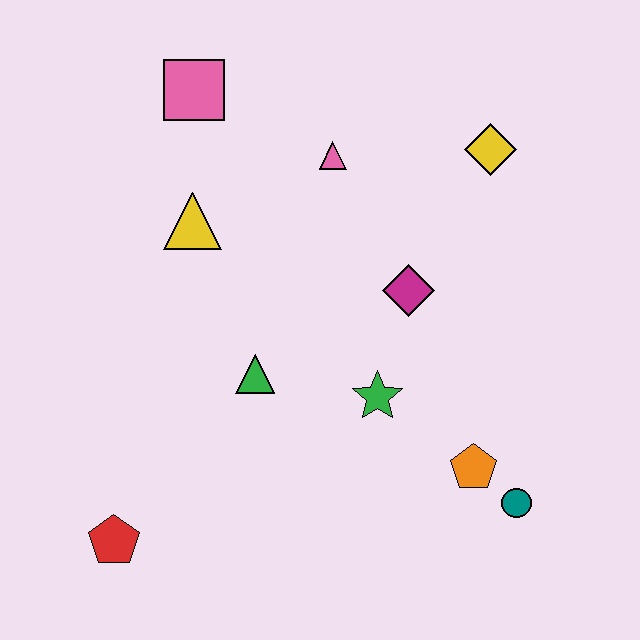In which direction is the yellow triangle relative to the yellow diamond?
The yellow triangle is to the left of the yellow diamond.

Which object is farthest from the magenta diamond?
The red pentagon is farthest from the magenta diamond.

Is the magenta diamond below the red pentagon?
No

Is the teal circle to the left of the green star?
No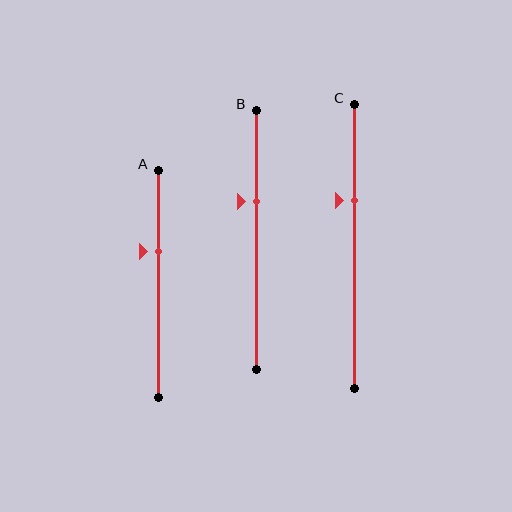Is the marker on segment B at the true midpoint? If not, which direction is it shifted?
No, the marker on segment B is shifted upward by about 15% of the segment length.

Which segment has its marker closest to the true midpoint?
Segment A has its marker closest to the true midpoint.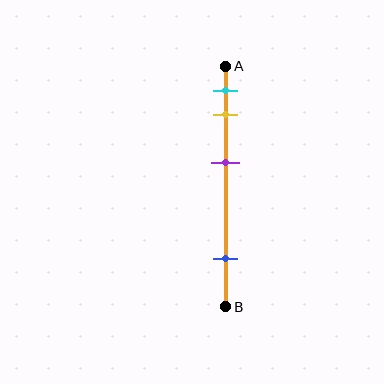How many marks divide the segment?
There are 4 marks dividing the segment.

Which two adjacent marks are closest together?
The cyan and yellow marks are the closest adjacent pair.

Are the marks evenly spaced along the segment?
No, the marks are not evenly spaced.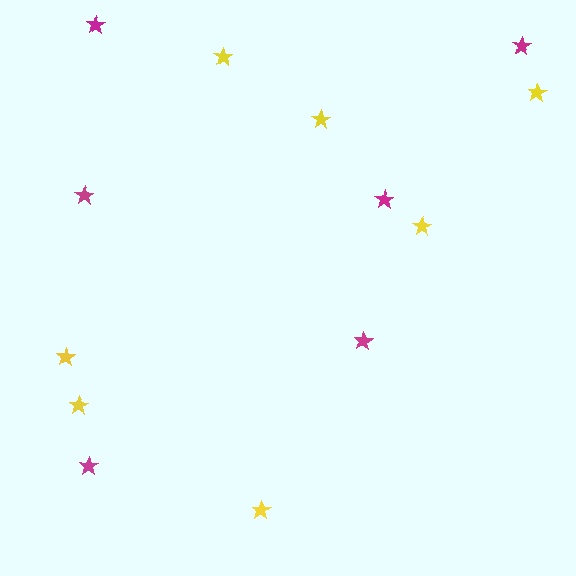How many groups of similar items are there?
There are 2 groups: one group of magenta stars (6) and one group of yellow stars (7).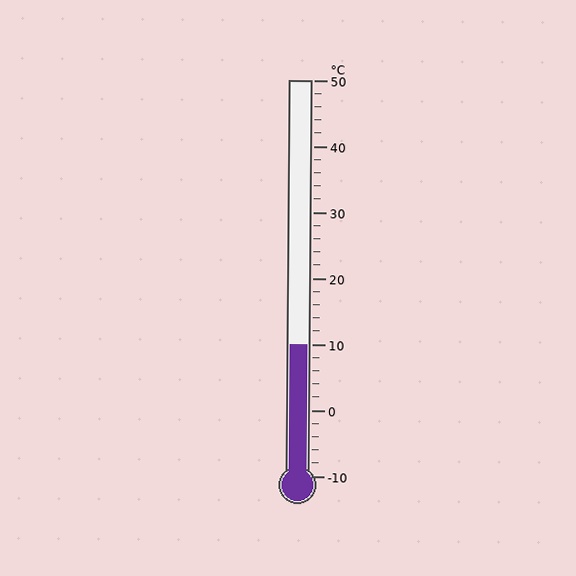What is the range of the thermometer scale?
The thermometer scale ranges from -10°C to 50°C.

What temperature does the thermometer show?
The thermometer shows approximately 10°C.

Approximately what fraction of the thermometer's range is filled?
The thermometer is filled to approximately 35% of its range.